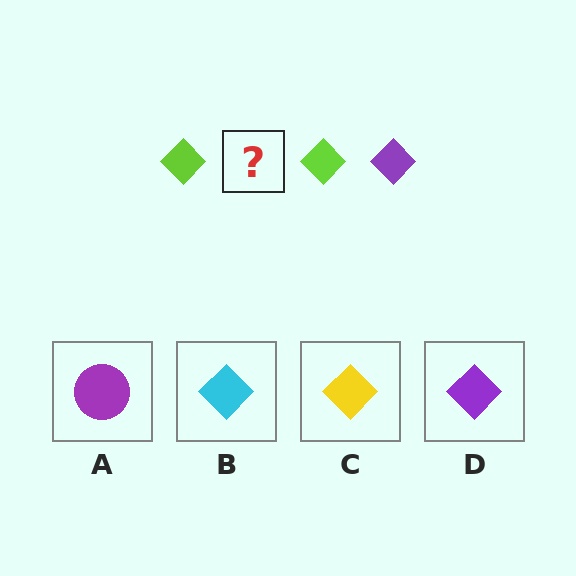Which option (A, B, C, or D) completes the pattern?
D.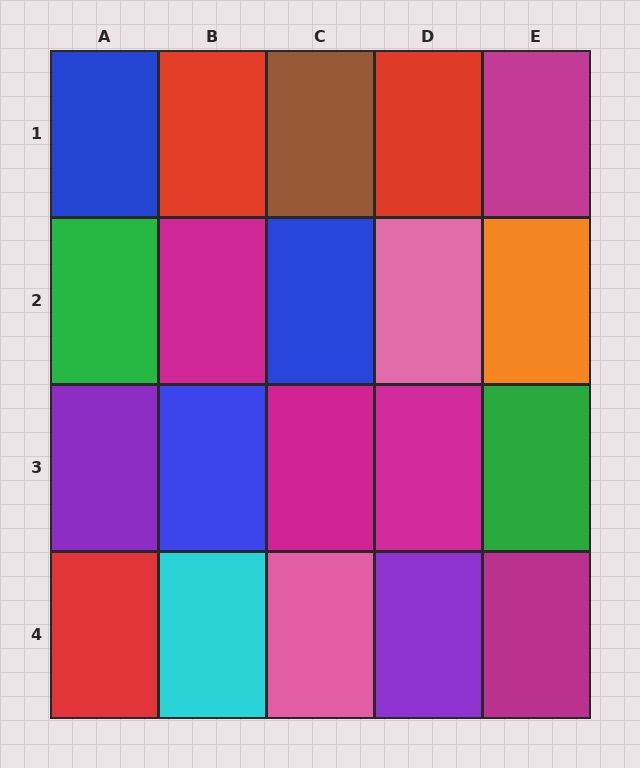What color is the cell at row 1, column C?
Brown.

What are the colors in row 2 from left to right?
Green, magenta, blue, pink, orange.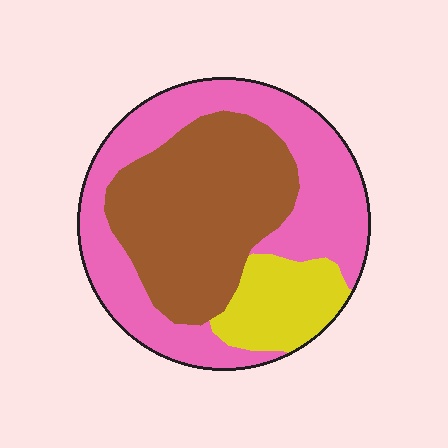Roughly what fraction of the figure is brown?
Brown covers roughly 40% of the figure.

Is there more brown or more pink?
Pink.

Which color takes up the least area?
Yellow, at roughly 15%.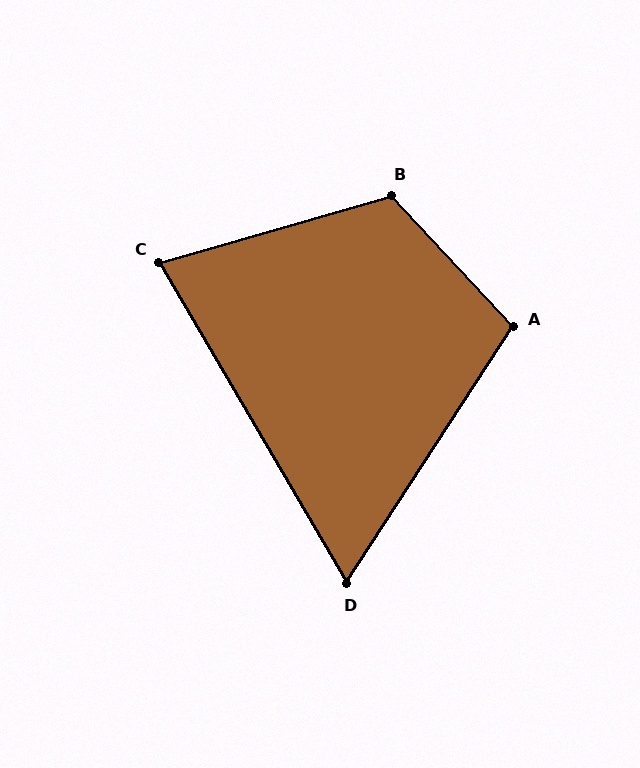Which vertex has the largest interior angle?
B, at approximately 117 degrees.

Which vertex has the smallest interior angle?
D, at approximately 63 degrees.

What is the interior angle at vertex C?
Approximately 76 degrees (acute).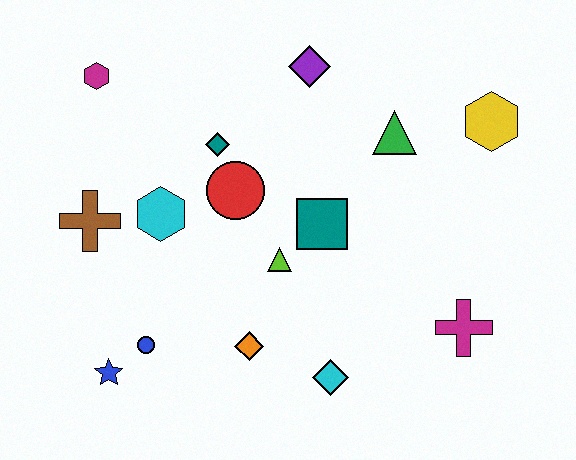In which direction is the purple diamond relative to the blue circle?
The purple diamond is above the blue circle.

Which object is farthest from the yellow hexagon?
The blue star is farthest from the yellow hexagon.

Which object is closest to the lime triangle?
The teal square is closest to the lime triangle.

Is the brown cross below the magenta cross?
No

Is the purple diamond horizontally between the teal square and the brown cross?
Yes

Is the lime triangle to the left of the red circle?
No